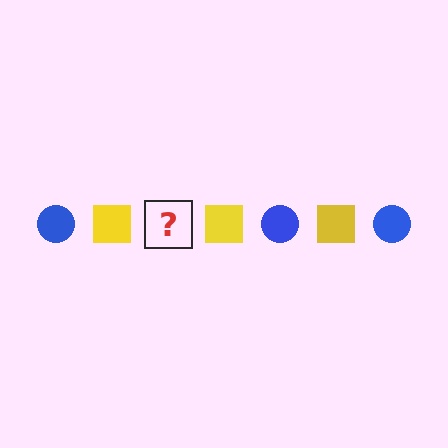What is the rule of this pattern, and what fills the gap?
The rule is that the pattern alternates between blue circle and yellow square. The gap should be filled with a blue circle.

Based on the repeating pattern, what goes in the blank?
The blank should be a blue circle.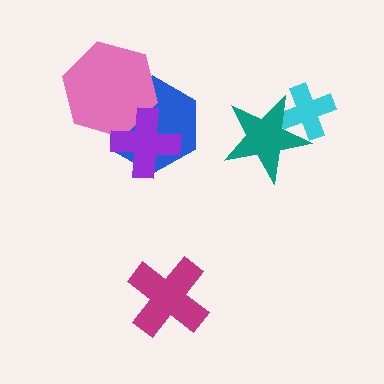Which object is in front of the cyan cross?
The teal star is in front of the cyan cross.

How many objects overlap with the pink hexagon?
2 objects overlap with the pink hexagon.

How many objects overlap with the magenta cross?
0 objects overlap with the magenta cross.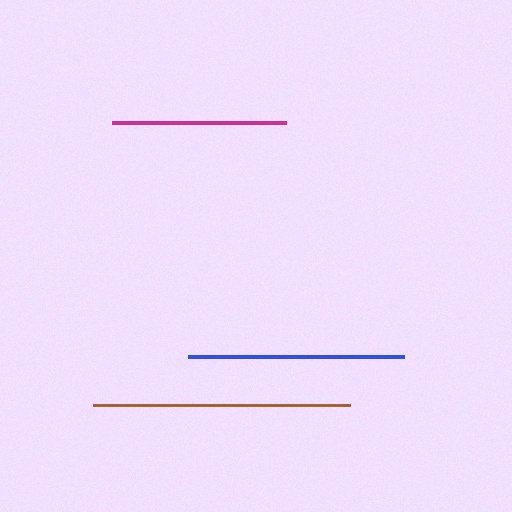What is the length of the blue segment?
The blue segment is approximately 216 pixels long.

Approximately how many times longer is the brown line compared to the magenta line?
The brown line is approximately 1.5 times the length of the magenta line.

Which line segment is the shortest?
The magenta line is the shortest at approximately 173 pixels.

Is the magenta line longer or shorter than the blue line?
The blue line is longer than the magenta line.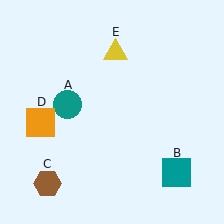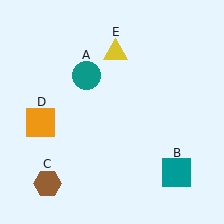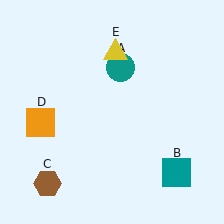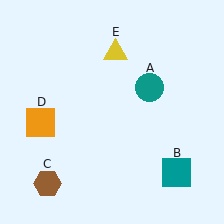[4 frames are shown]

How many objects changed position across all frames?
1 object changed position: teal circle (object A).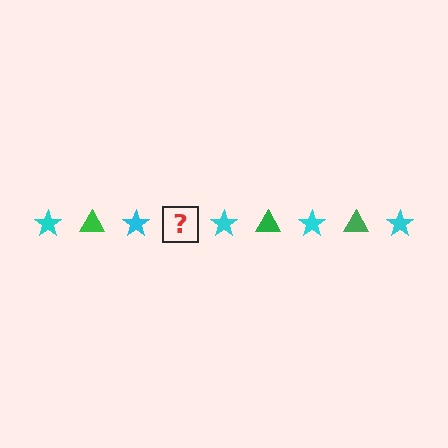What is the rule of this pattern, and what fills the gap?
The rule is that the pattern alternates between cyan star and green triangle. The gap should be filled with a green triangle.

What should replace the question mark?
The question mark should be replaced with a green triangle.